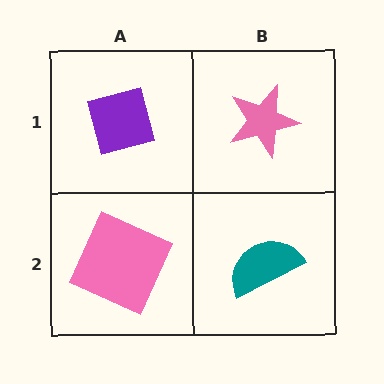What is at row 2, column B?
A teal semicircle.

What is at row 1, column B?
A pink star.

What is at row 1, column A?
A purple diamond.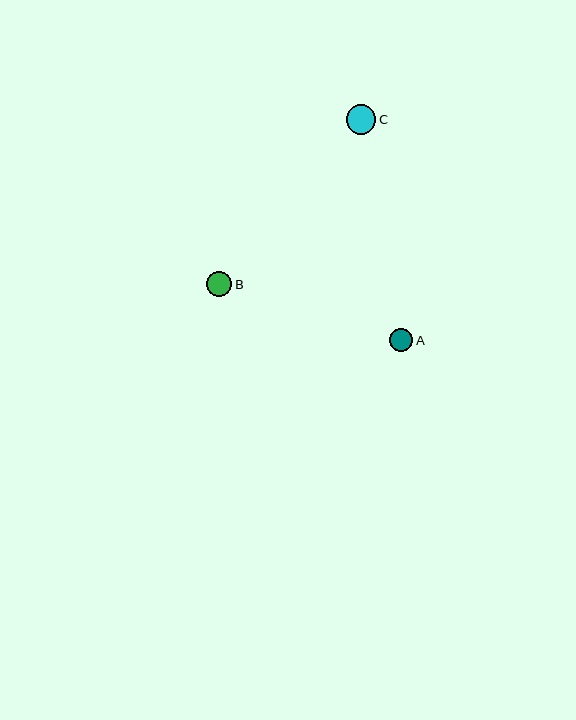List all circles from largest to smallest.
From largest to smallest: C, B, A.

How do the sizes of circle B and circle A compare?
Circle B and circle A are approximately the same size.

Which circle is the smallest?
Circle A is the smallest with a size of approximately 23 pixels.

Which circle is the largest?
Circle C is the largest with a size of approximately 29 pixels.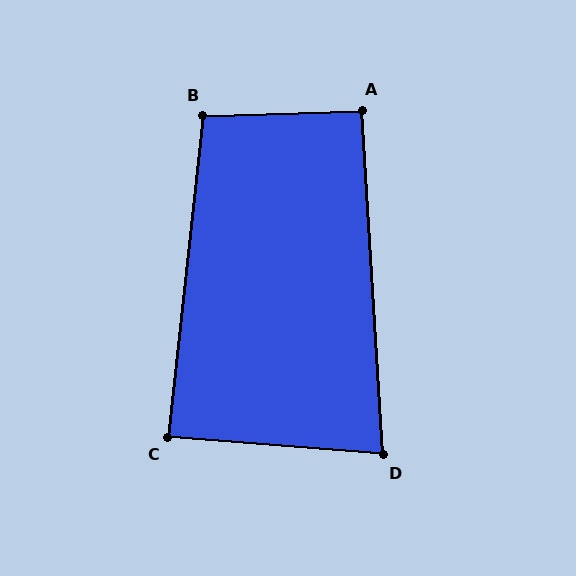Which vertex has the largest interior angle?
B, at approximately 98 degrees.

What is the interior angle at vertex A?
Approximately 92 degrees (approximately right).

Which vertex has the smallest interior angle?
D, at approximately 82 degrees.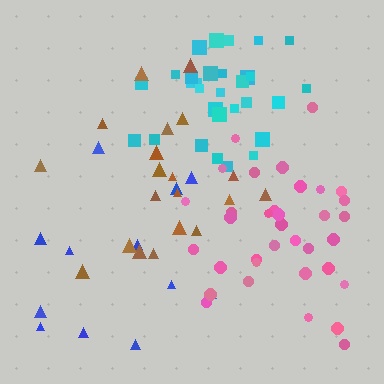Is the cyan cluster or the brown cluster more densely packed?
Cyan.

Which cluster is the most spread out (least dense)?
Blue.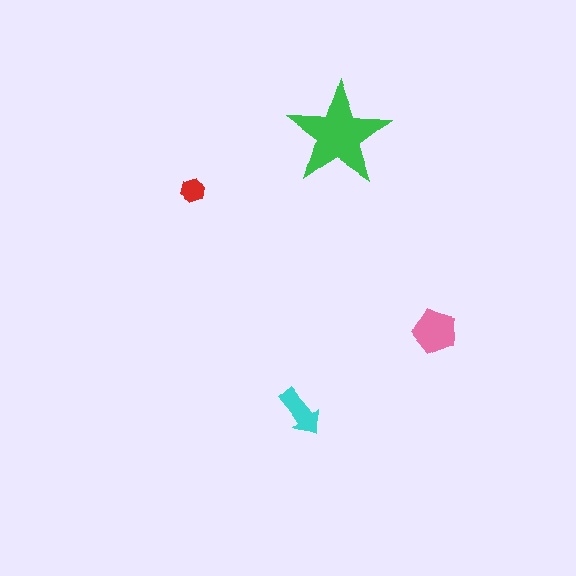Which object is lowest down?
The cyan arrow is bottommost.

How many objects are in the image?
There are 4 objects in the image.